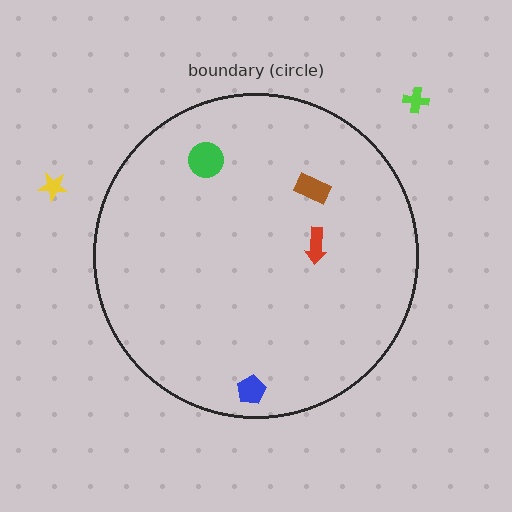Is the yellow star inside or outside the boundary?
Outside.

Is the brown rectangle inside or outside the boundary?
Inside.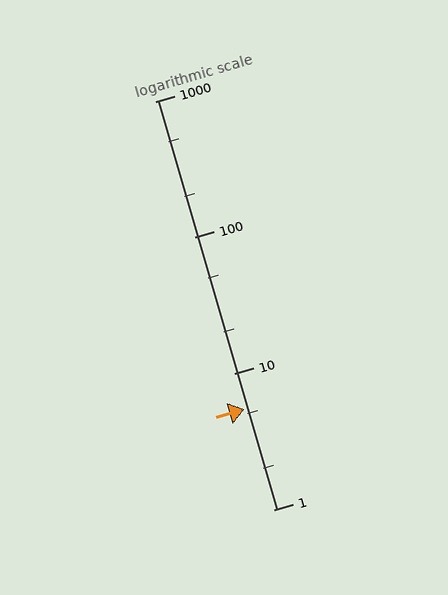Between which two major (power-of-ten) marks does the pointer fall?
The pointer is between 1 and 10.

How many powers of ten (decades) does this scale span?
The scale spans 3 decades, from 1 to 1000.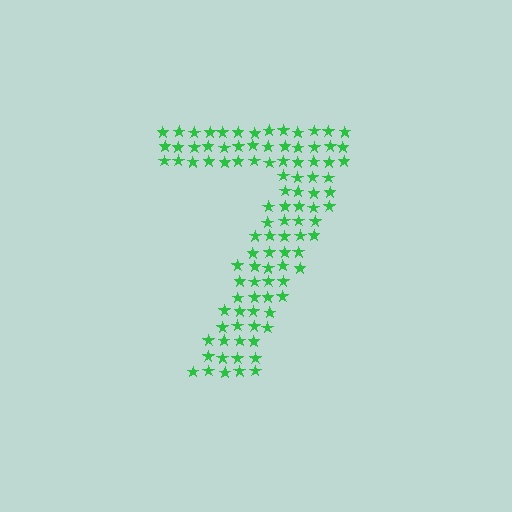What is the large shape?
The large shape is the digit 7.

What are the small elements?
The small elements are stars.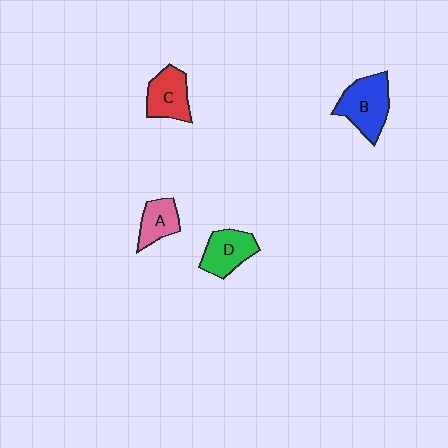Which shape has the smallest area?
Shape A (pink).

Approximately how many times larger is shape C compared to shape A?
Approximately 1.3 times.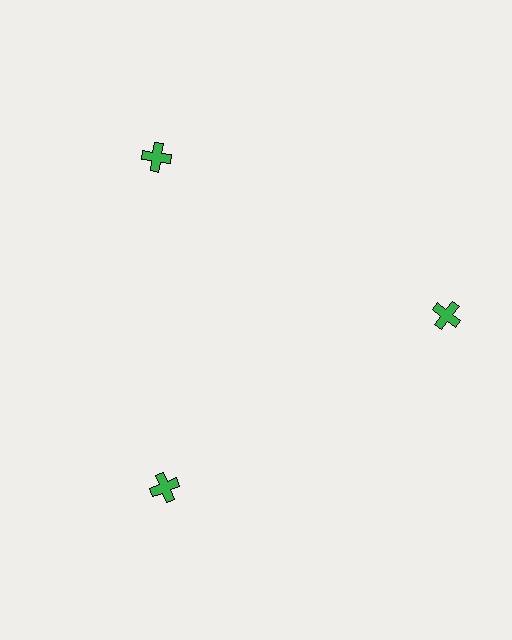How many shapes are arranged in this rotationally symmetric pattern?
There are 3 shapes, arranged in 3 groups of 1.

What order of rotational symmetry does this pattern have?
This pattern has 3-fold rotational symmetry.